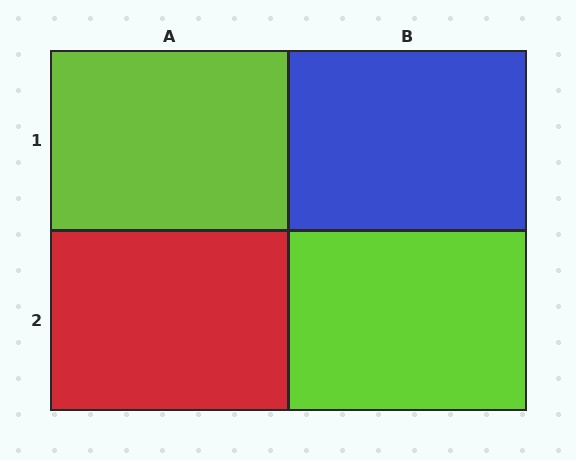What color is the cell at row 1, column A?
Lime.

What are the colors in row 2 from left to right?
Red, lime.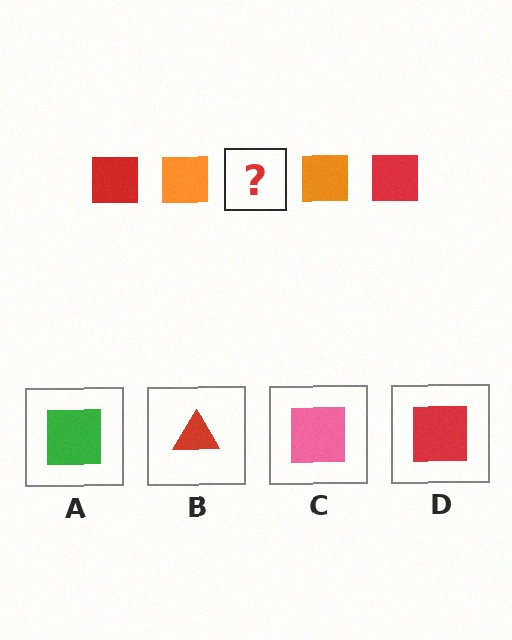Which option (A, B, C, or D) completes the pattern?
D.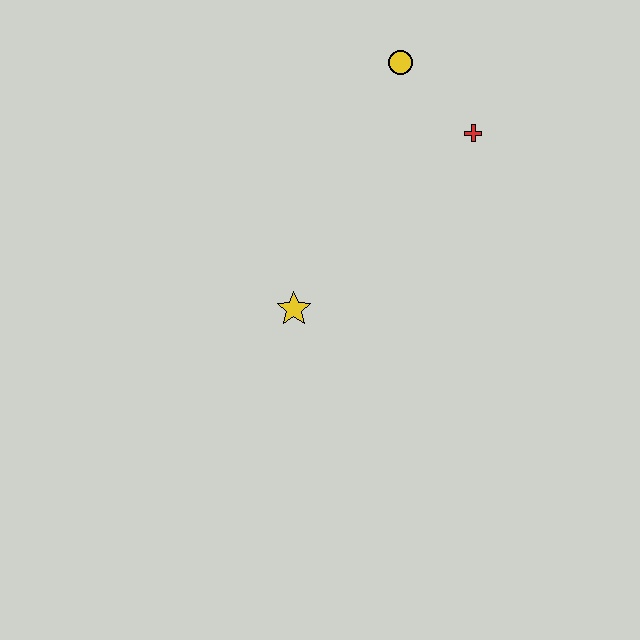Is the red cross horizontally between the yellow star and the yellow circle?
No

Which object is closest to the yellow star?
The red cross is closest to the yellow star.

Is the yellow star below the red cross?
Yes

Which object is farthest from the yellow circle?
The yellow star is farthest from the yellow circle.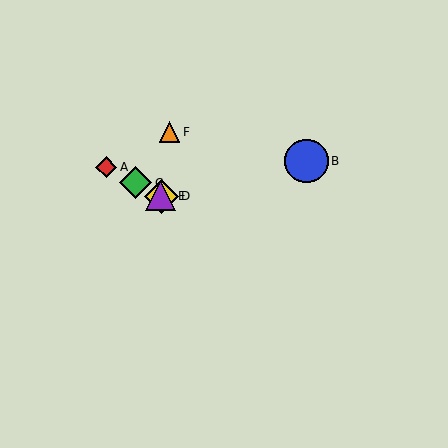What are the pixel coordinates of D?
Object D is at (161, 196).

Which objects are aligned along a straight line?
Objects A, C, D, E are aligned along a straight line.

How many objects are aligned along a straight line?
4 objects (A, C, D, E) are aligned along a straight line.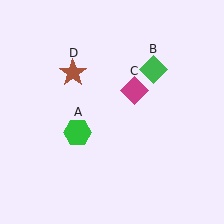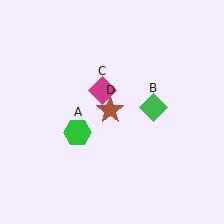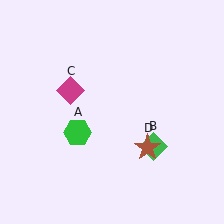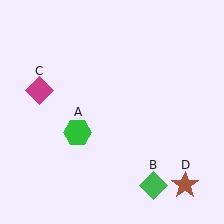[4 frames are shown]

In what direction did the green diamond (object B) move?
The green diamond (object B) moved down.